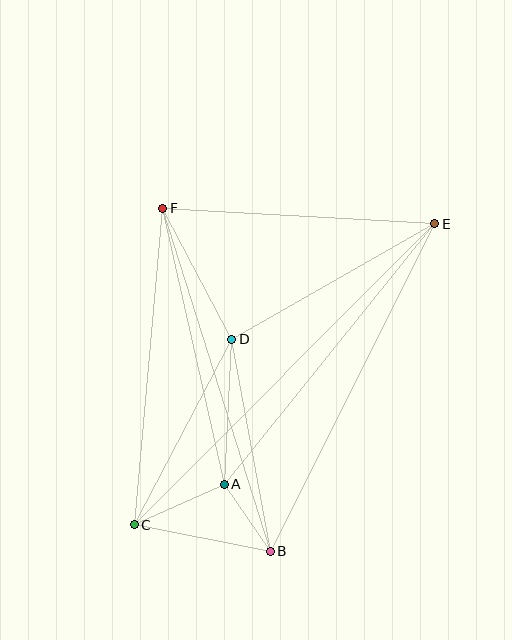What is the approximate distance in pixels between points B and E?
The distance between B and E is approximately 367 pixels.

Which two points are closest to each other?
Points A and B are closest to each other.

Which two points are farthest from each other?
Points C and E are farthest from each other.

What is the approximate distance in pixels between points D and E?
The distance between D and E is approximately 233 pixels.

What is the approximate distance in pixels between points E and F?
The distance between E and F is approximately 272 pixels.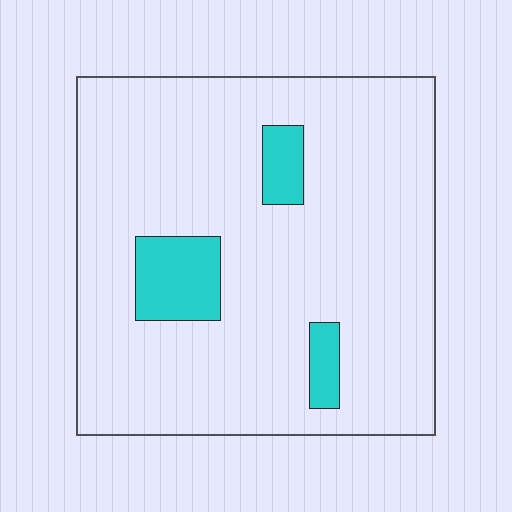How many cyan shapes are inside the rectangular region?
3.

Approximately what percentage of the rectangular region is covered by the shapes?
Approximately 10%.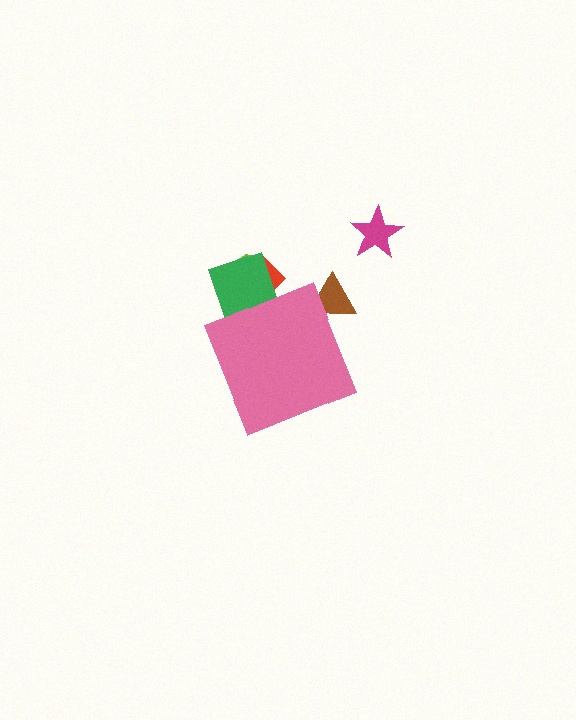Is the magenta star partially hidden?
No, the magenta star is fully visible.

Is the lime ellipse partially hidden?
Yes, the lime ellipse is partially hidden behind the pink diamond.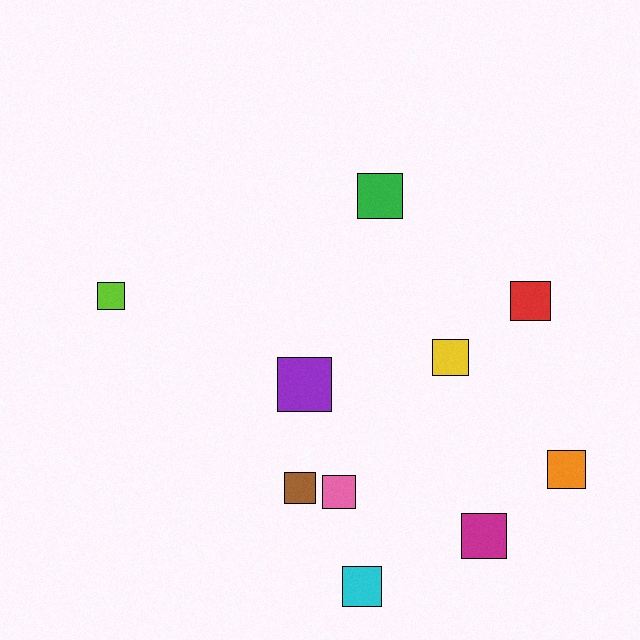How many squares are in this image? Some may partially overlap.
There are 10 squares.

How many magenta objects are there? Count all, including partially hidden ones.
There is 1 magenta object.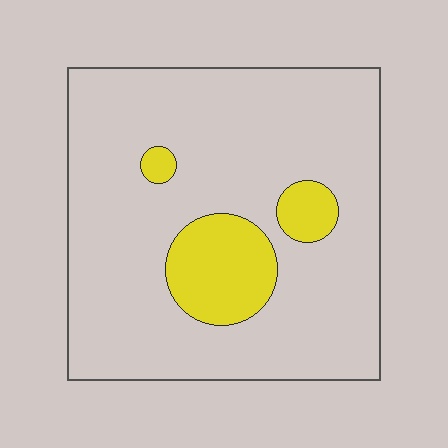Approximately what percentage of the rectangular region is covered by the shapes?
Approximately 15%.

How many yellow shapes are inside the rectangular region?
3.